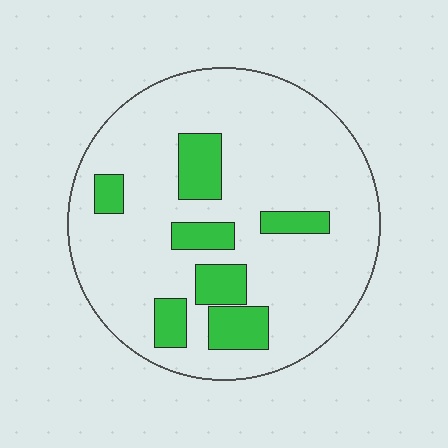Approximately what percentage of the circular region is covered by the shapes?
Approximately 20%.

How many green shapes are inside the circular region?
7.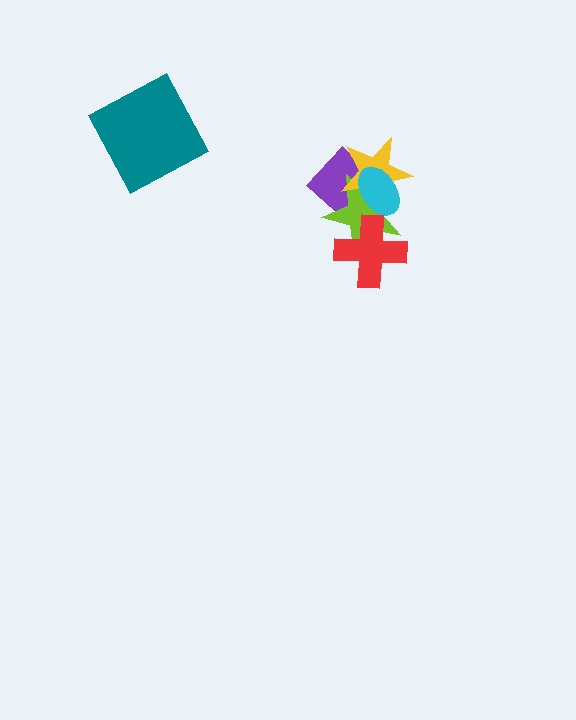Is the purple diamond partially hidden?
Yes, it is partially covered by another shape.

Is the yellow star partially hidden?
Yes, it is partially covered by another shape.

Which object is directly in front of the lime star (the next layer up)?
The red cross is directly in front of the lime star.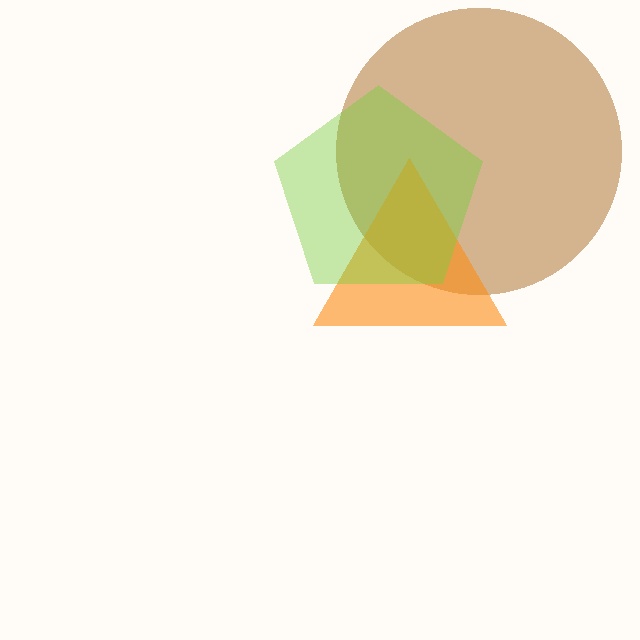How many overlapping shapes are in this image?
There are 3 overlapping shapes in the image.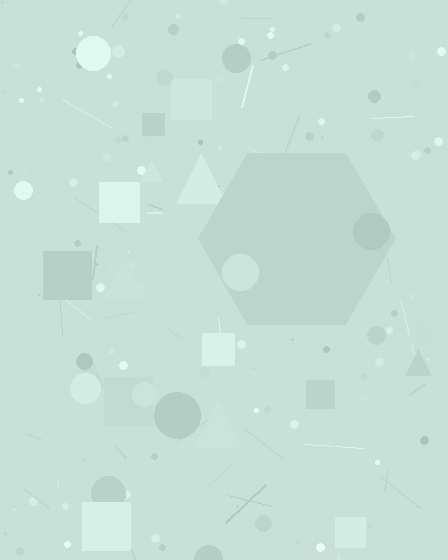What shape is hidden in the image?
A hexagon is hidden in the image.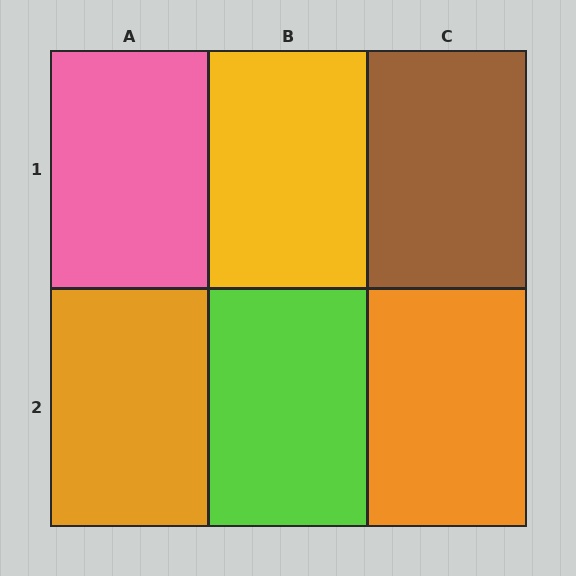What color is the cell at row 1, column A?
Pink.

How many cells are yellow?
1 cell is yellow.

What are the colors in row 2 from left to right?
Orange, lime, orange.